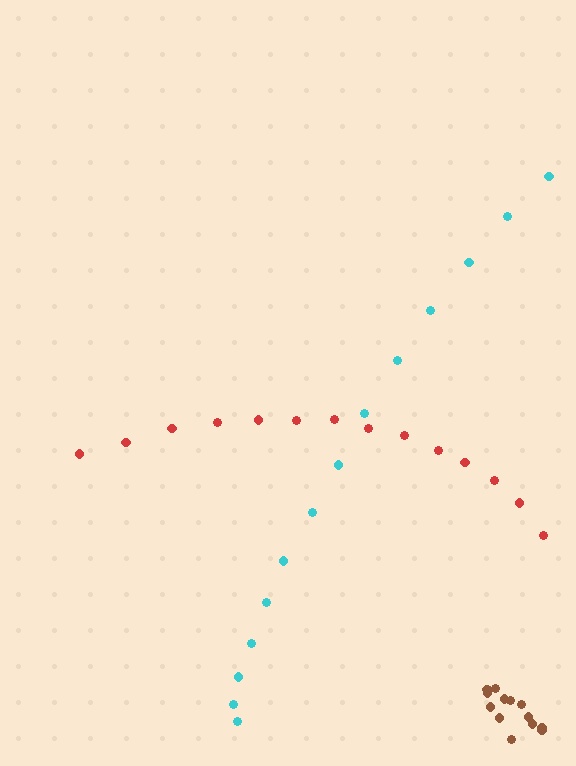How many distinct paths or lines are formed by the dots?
There are 3 distinct paths.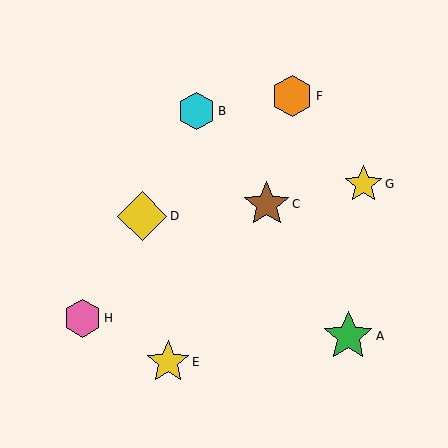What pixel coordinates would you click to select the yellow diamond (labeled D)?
Click at (142, 216) to select the yellow diamond D.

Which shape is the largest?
The yellow diamond (labeled D) is the largest.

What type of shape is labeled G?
Shape G is a yellow star.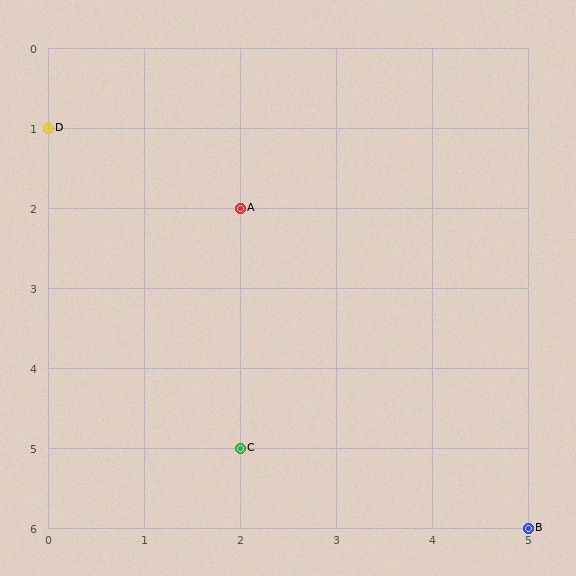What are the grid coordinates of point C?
Point C is at grid coordinates (2, 5).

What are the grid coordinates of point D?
Point D is at grid coordinates (0, 1).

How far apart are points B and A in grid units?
Points B and A are 3 columns and 4 rows apart (about 5.0 grid units diagonally).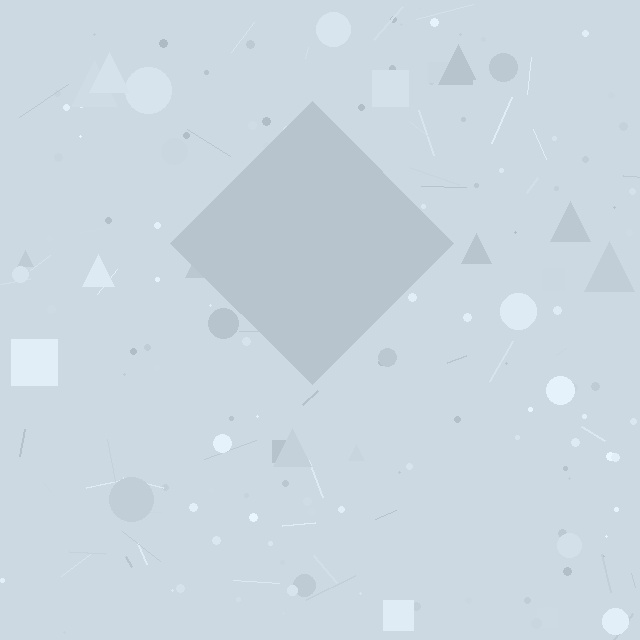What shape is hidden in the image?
A diamond is hidden in the image.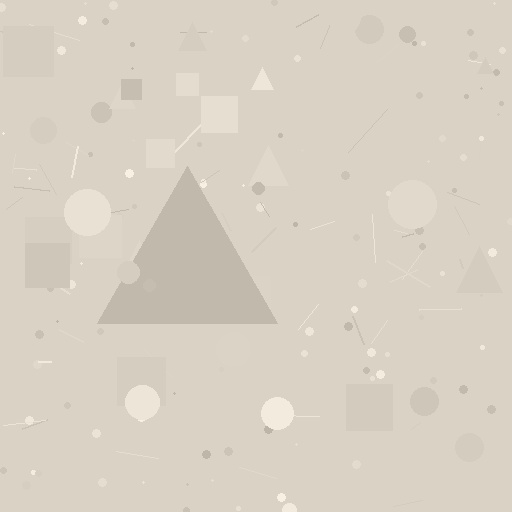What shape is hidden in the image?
A triangle is hidden in the image.